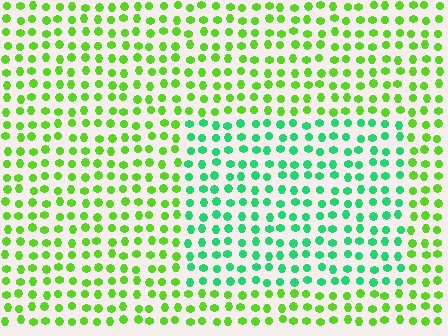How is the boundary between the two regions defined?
The boundary is defined purely by a slight shift in hue (about 44 degrees). Spacing, size, and orientation are identical on both sides.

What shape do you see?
I see a rectangle.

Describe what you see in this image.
The image is filled with small lime elements in a uniform arrangement. A rectangle-shaped region is visible where the elements are tinted to a slightly different hue, forming a subtle color boundary.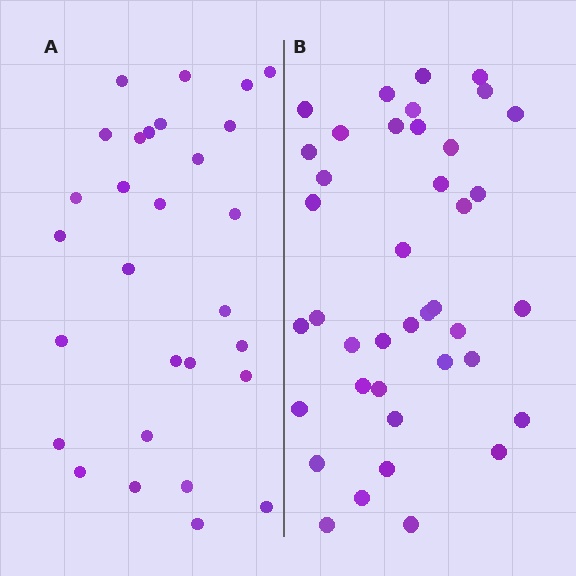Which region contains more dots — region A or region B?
Region B (the right region) has more dots.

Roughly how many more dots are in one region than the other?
Region B has roughly 12 or so more dots than region A.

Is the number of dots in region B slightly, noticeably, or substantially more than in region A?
Region B has noticeably more, but not dramatically so. The ratio is roughly 1.4 to 1.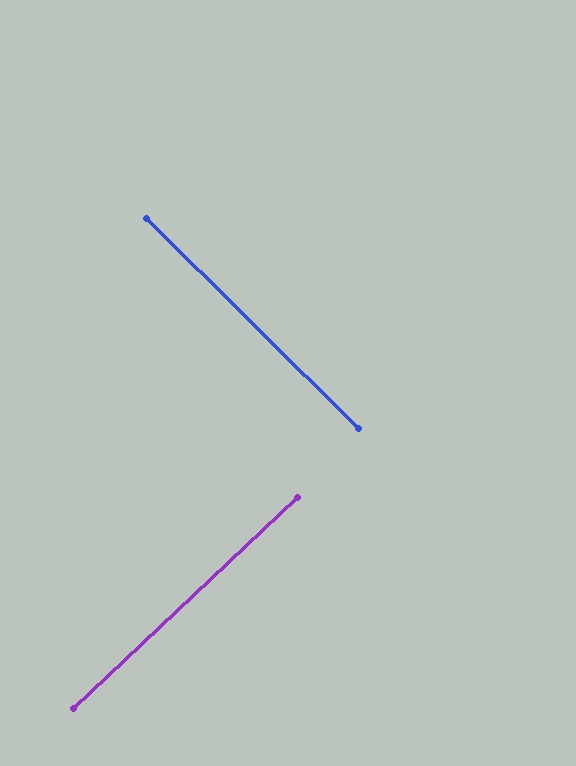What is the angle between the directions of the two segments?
Approximately 88 degrees.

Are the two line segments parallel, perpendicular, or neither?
Perpendicular — they meet at approximately 88°.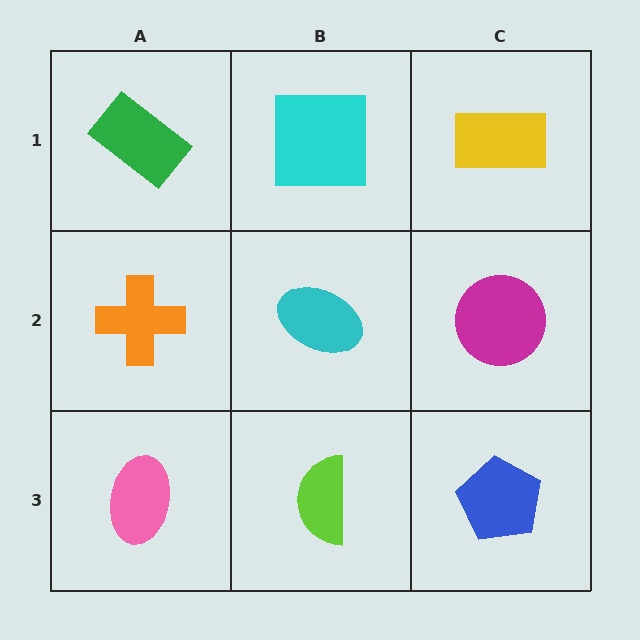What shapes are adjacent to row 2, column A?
A green rectangle (row 1, column A), a pink ellipse (row 3, column A), a cyan ellipse (row 2, column B).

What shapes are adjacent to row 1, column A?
An orange cross (row 2, column A), a cyan square (row 1, column B).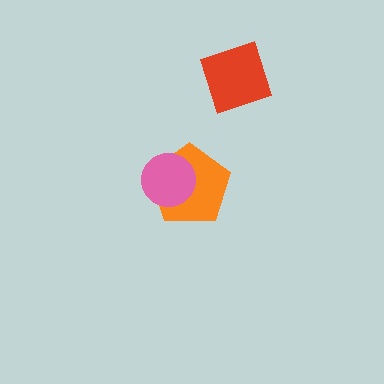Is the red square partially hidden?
No, no other shape covers it.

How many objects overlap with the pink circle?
1 object overlaps with the pink circle.